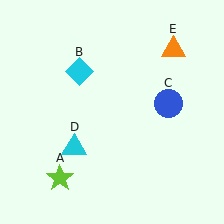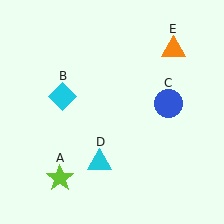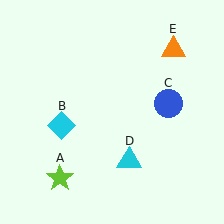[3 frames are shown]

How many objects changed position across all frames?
2 objects changed position: cyan diamond (object B), cyan triangle (object D).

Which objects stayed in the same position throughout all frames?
Lime star (object A) and blue circle (object C) and orange triangle (object E) remained stationary.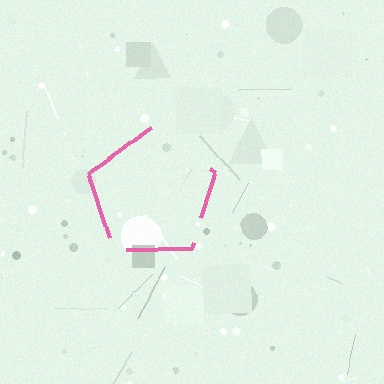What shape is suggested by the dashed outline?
The dashed outline suggests a pentagon.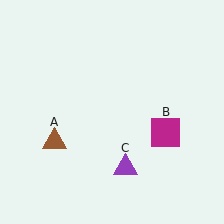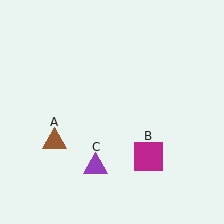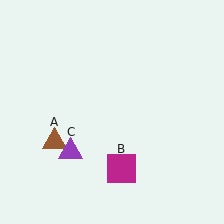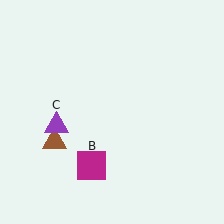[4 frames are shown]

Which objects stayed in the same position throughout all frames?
Brown triangle (object A) remained stationary.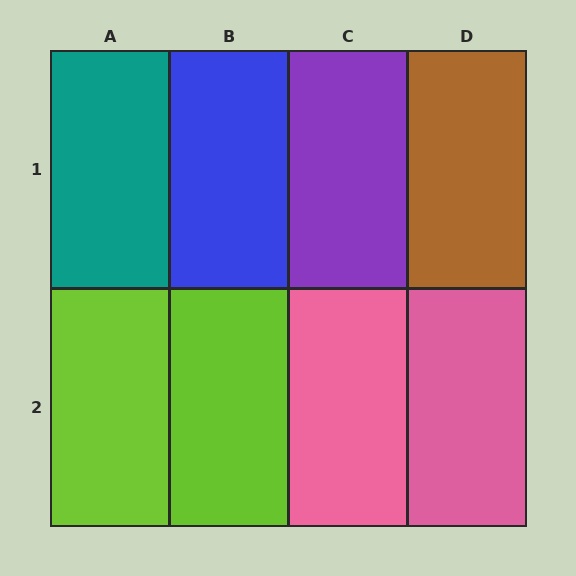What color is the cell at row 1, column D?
Brown.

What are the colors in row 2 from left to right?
Lime, lime, pink, pink.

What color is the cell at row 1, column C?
Purple.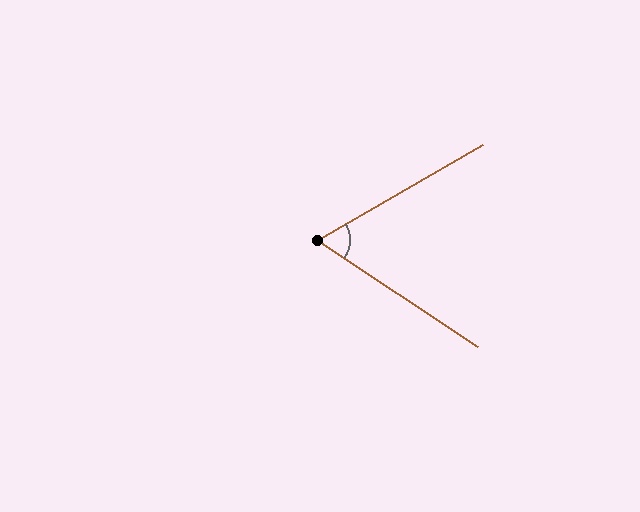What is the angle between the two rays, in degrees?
Approximately 63 degrees.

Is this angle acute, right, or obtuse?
It is acute.